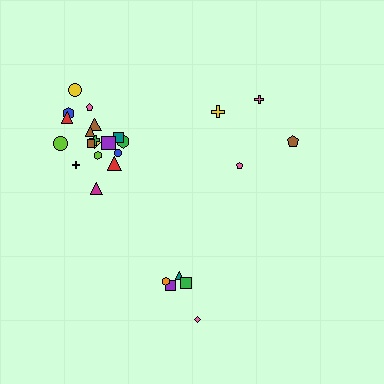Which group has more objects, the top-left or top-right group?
The top-left group.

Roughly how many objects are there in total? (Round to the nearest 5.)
Roughly 25 objects in total.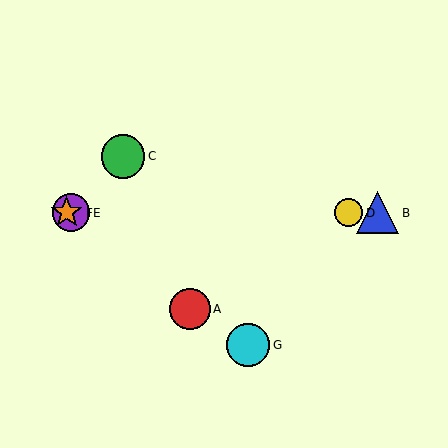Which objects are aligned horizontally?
Objects B, D, E, F are aligned horizontally.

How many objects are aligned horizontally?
4 objects (B, D, E, F) are aligned horizontally.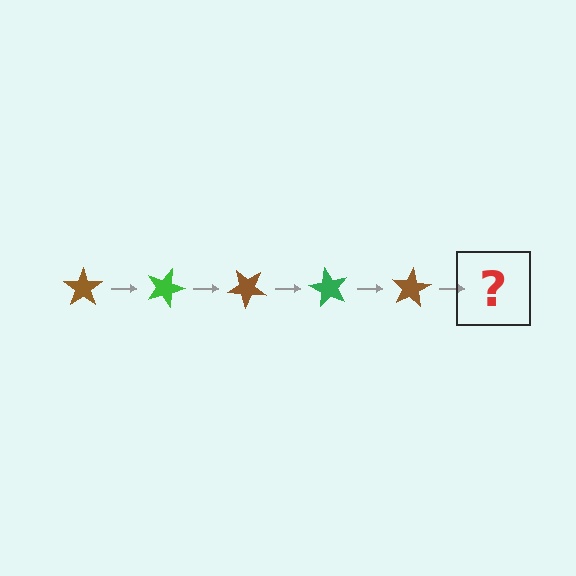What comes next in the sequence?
The next element should be a green star, rotated 100 degrees from the start.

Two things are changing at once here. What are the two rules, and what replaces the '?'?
The two rules are that it rotates 20 degrees each step and the color cycles through brown and green. The '?' should be a green star, rotated 100 degrees from the start.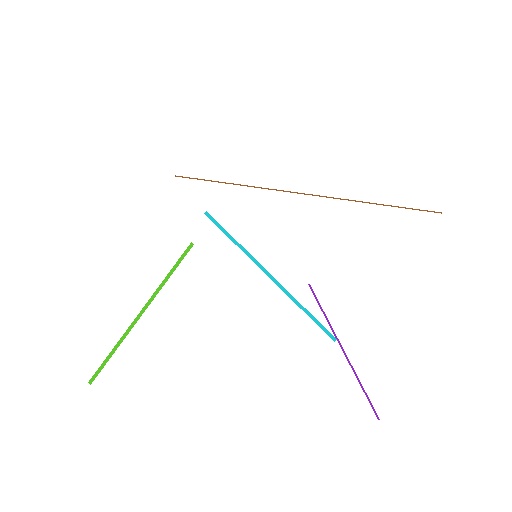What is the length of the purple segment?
The purple segment is approximately 152 pixels long.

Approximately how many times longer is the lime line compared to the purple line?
The lime line is approximately 1.1 times the length of the purple line.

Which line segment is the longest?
The brown line is the longest at approximately 269 pixels.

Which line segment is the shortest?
The purple line is the shortest at approximately 152 pixels.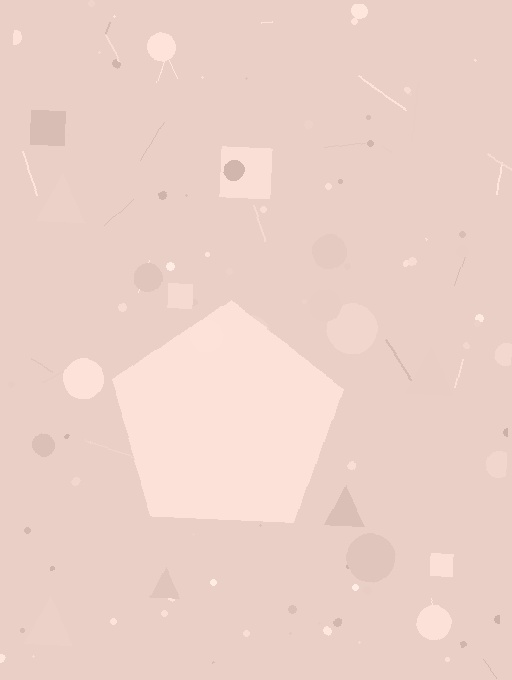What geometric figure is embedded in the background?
A pentagon is embedded in the background.